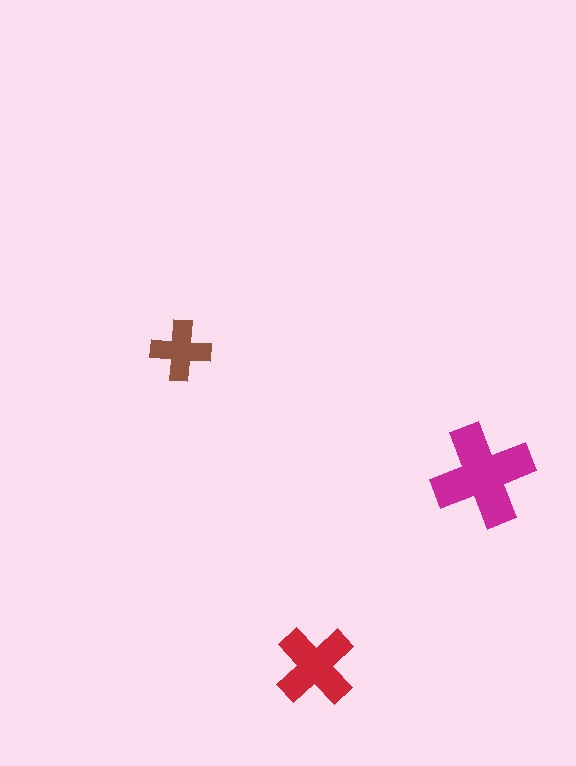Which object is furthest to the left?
The brown cross is leftmost.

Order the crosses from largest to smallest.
the magenta one, the red one, the brown one.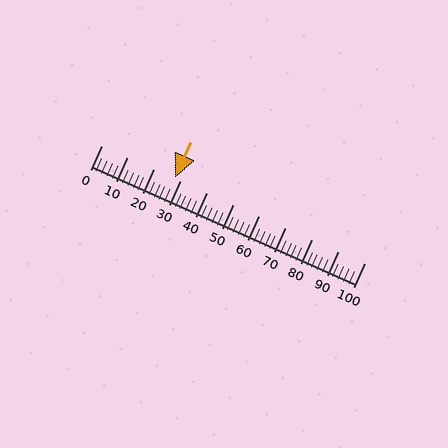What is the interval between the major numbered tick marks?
The major tick marks are spaced 10 units apart.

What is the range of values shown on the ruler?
The ruler shows values from 0 to 100.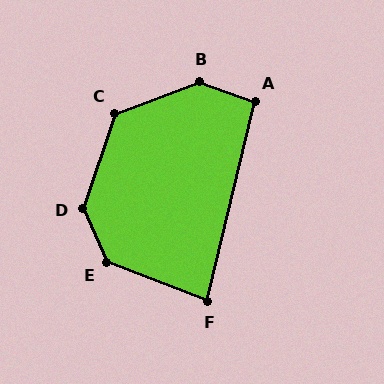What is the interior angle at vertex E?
Approximately 135 degrees (obtuse).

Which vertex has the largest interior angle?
B, at approximately 140 degrees.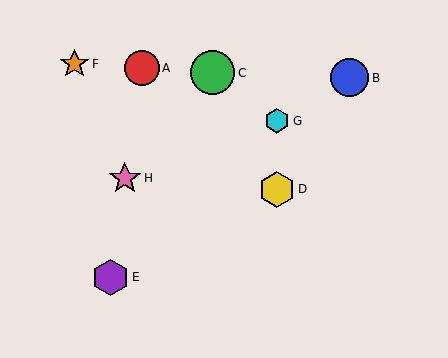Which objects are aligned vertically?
Objects D, G are aligned vertically.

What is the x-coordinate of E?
Object E is at x≈110.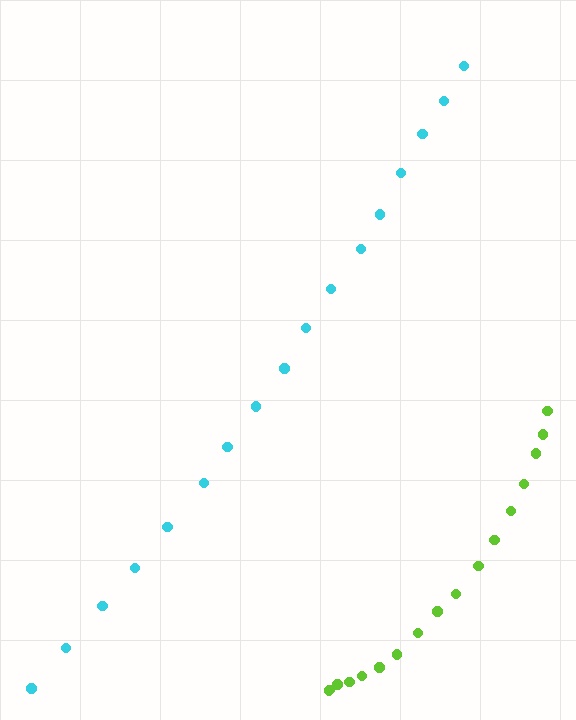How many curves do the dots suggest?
There are 2 distinct paths.